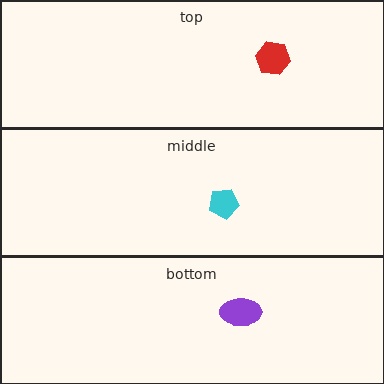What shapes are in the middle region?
The cyan pentagon.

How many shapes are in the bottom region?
1.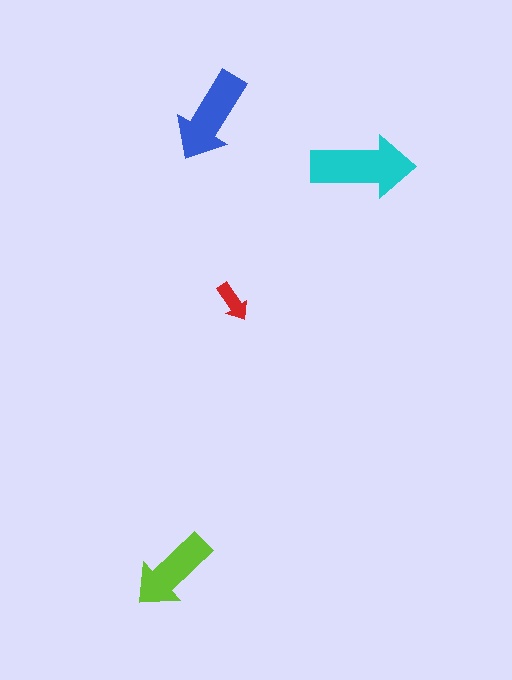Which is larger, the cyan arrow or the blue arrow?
The cyan one.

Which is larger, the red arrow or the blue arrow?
The blue one.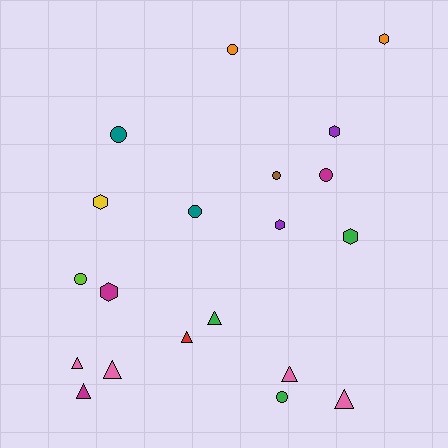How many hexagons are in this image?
There are 6 hexagons.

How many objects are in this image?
There are 20 objects.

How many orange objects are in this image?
There are 2 orange objects.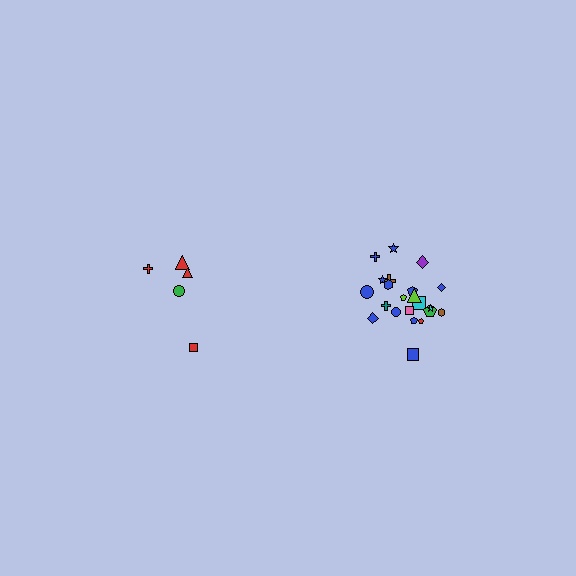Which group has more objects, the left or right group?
The right group.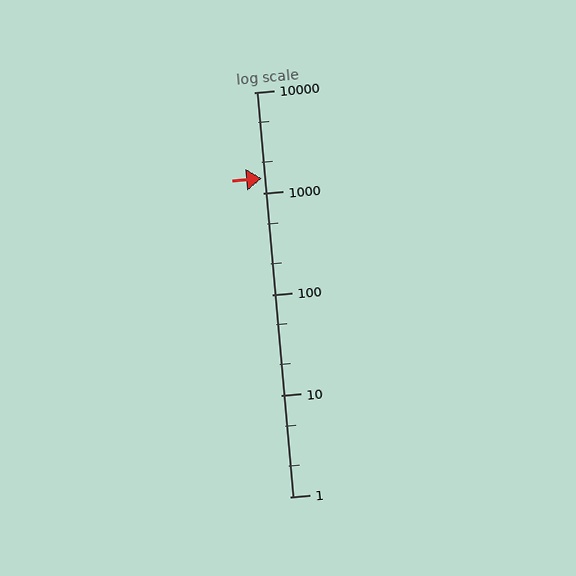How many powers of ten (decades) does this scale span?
The scale spans 4 decades, from 1 to 10000.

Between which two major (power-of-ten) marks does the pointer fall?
The pointer is between 1000 and 10000.